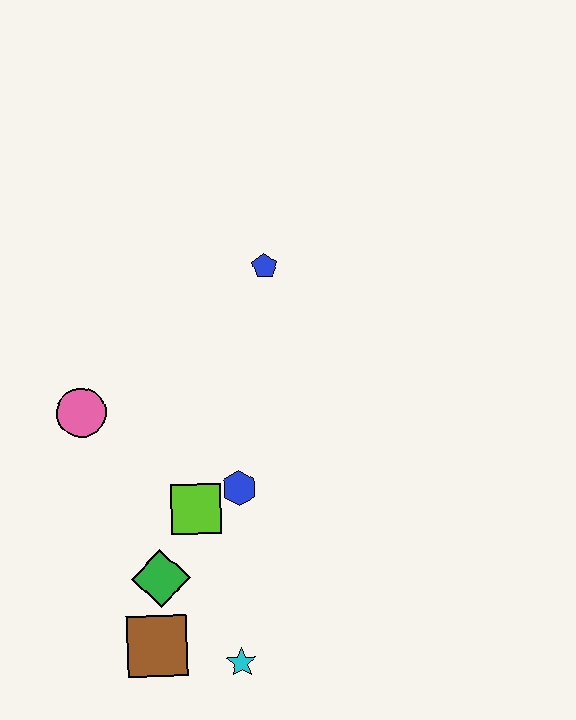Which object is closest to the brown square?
The green diamond is closest to the brown square.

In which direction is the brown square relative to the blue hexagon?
The brown square is below the blue hexagon.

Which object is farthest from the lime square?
The blue pentagon is farthest from the lime square.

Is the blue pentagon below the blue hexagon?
No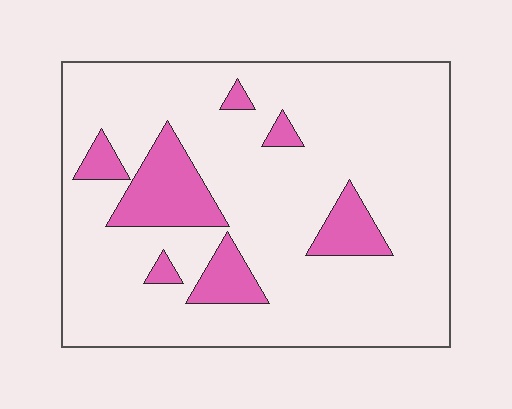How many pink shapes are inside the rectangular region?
7.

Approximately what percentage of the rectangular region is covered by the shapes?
Approximately 15%.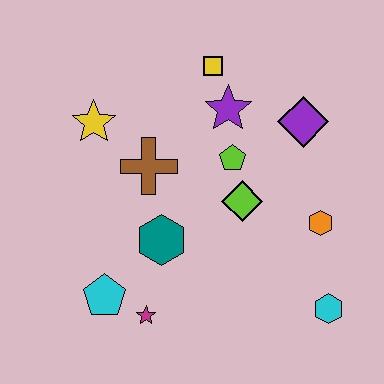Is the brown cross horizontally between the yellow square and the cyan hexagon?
No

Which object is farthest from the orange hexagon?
The yellow star is farthest from the orange hexagon.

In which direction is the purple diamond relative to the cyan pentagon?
The purple diamond is to the right of the cyan pentagon.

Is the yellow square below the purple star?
No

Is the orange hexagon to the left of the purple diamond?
No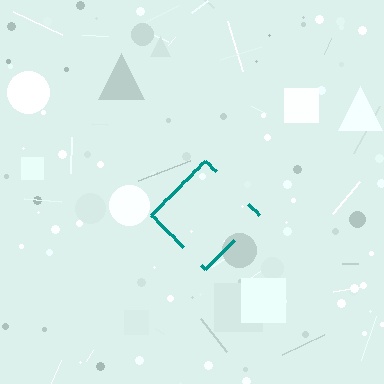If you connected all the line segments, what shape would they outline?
They would outline a diamond.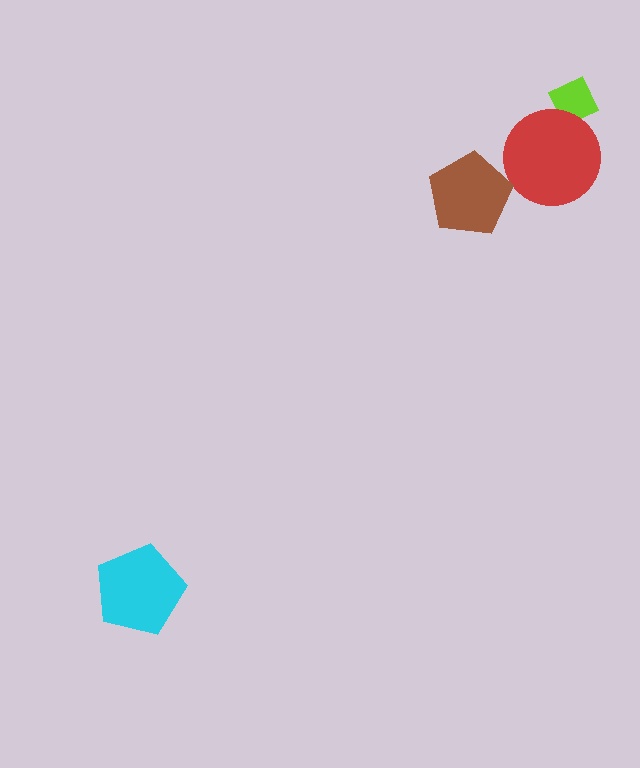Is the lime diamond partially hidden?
Yes, it is partially covered by another shape.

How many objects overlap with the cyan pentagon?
0 objects overlap with the cyan pentagon.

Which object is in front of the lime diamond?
The red circle is in front of the lime diamond.